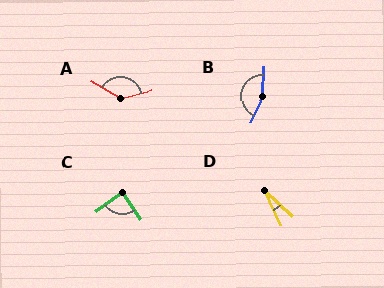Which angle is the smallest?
D, at approximately 22 degrees.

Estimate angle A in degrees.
Approximately 136 degrees.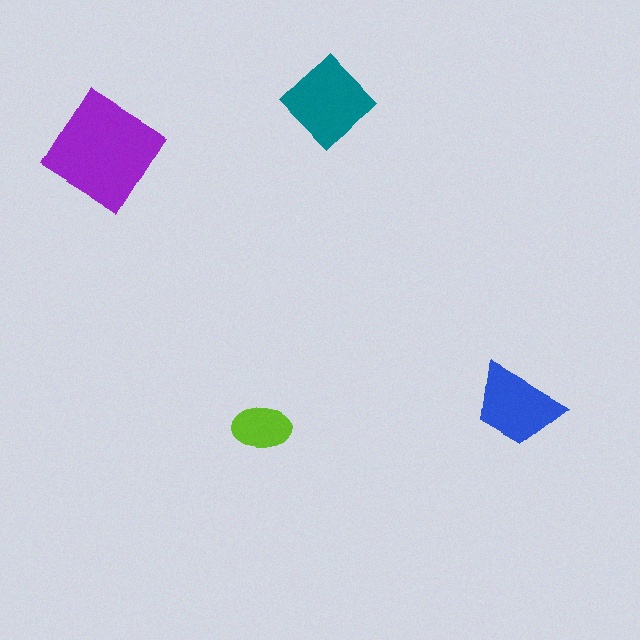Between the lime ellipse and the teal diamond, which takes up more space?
The teal diamond.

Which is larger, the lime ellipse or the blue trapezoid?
The blue trapezoid.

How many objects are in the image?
There are 4 objects in the image.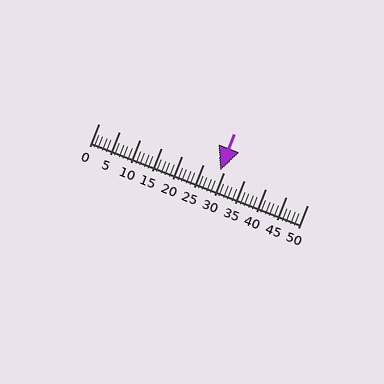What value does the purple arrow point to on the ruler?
The purple arrow points to approximately 29.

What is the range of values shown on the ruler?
The ruler shows values from 0 to 50.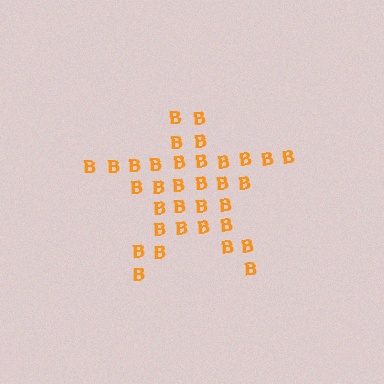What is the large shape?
The large shape is a star.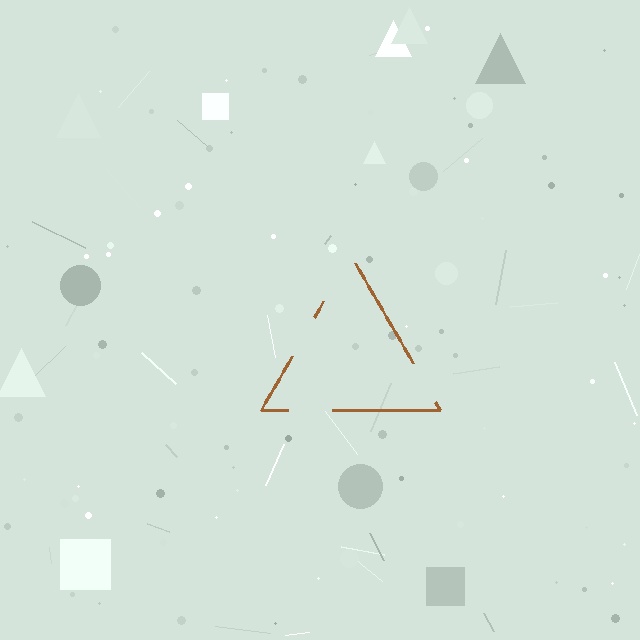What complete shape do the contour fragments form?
The contour fragments form a triangle.